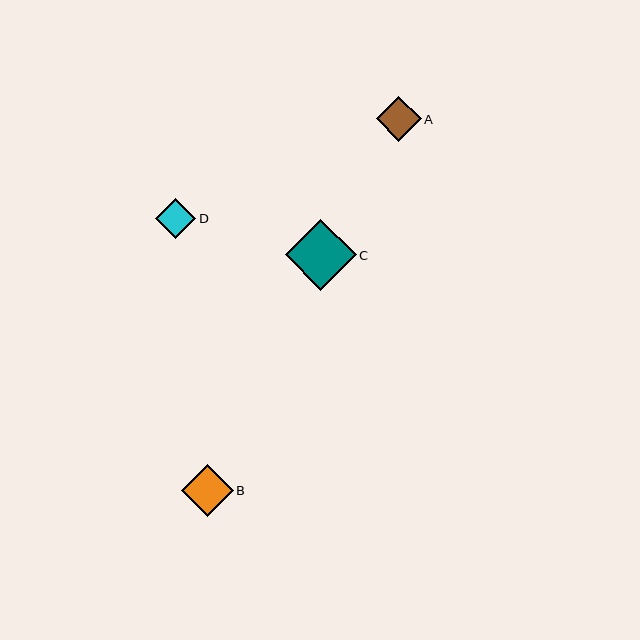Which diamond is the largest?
Diamond C is the largest with a size of approximately 71 pixels.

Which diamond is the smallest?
Diamond D is the smallest with a size of approximately 40 pixels.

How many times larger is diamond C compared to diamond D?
Diamond C is approximately 1.8 times the size of diamond D.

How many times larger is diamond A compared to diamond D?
Diamond A is approximately 1.1 times the size of diamond D.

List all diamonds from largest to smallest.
From largest to smallest: C, B, A, D.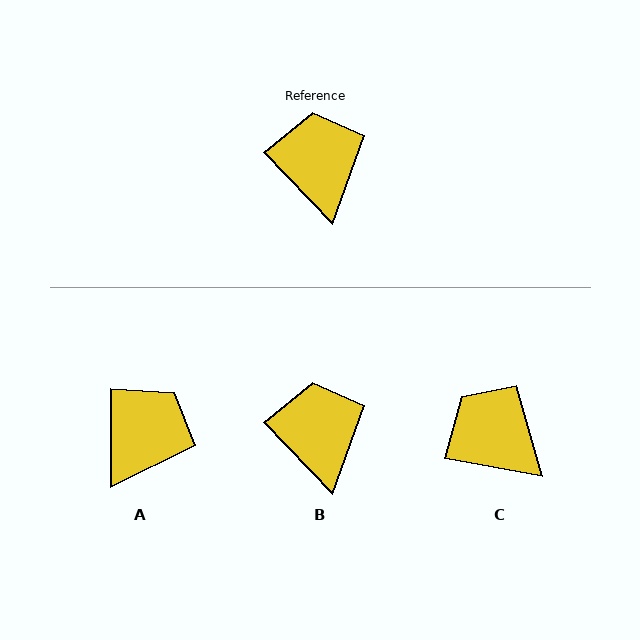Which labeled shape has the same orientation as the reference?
B.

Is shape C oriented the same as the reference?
No, it is off by about 36 degrees.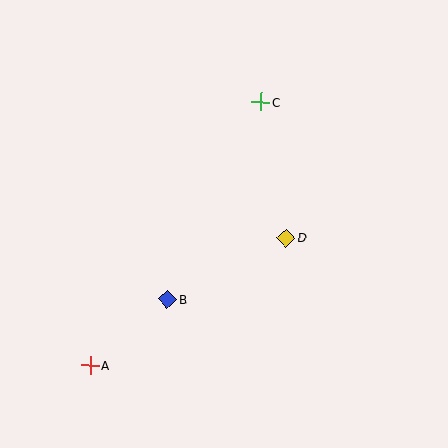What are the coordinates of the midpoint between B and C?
The midpoint between B and C is at (214, 201).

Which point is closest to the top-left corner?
Point C is closest to the top-left corner.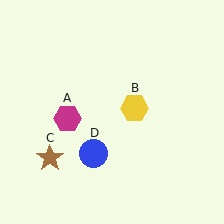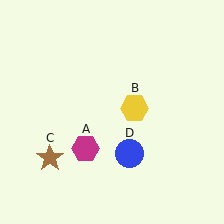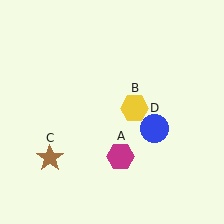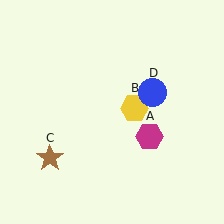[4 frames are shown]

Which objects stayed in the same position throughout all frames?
Yellow hexagon (object B) and brown star (object C) remained stationary.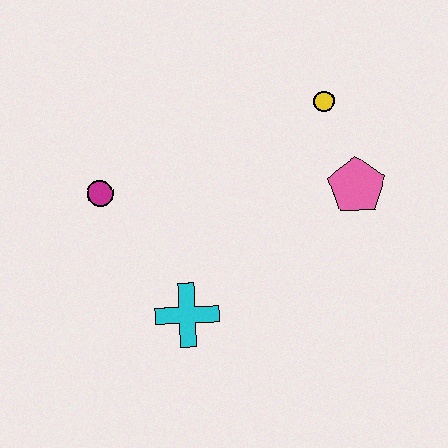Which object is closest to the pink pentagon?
The yellow circle is closest to the pink pentagon.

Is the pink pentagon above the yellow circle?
No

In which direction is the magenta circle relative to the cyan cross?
The magenta circle is above the cyan cross.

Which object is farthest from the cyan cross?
The yellow circle is farthest from the cyan cross.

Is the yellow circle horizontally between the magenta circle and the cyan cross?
No